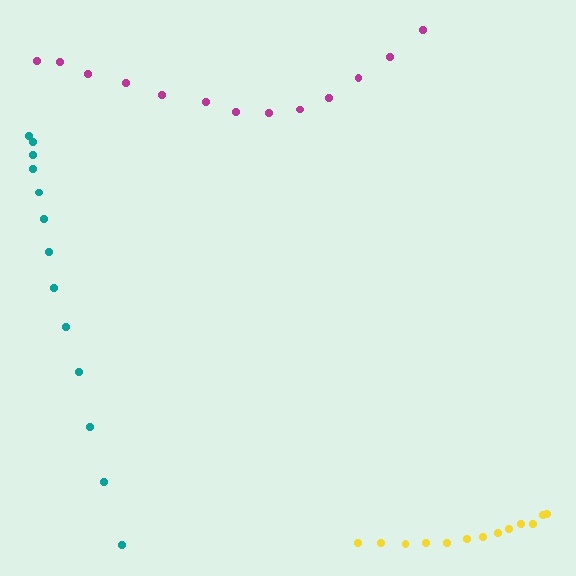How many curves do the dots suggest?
There are 3 distinct paths.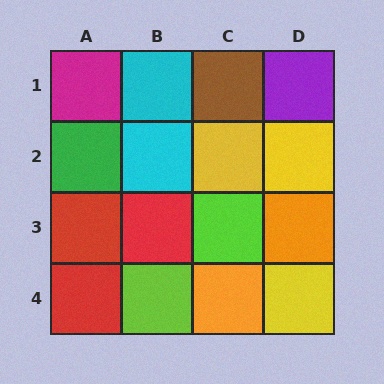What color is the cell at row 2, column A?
Green.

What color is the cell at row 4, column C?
Orange.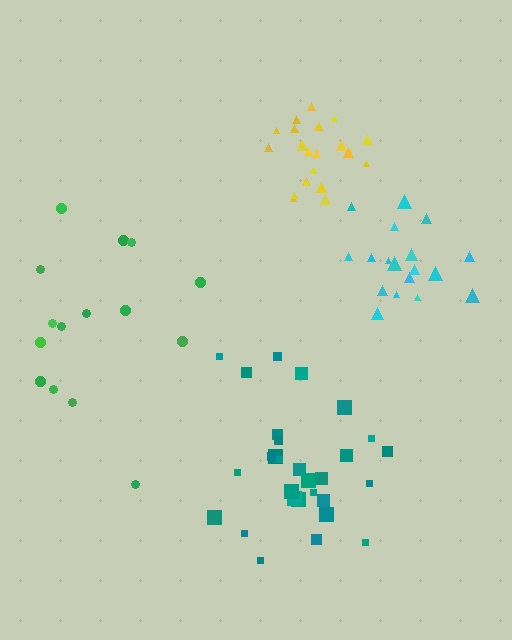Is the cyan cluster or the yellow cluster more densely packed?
Yellow.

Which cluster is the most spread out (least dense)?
Green.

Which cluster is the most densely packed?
Yellow.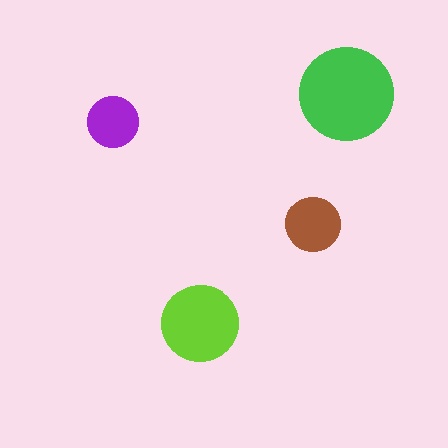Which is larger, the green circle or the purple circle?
The green one.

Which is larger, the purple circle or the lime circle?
The lime one.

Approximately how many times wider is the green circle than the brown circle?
About 1.5 times wider.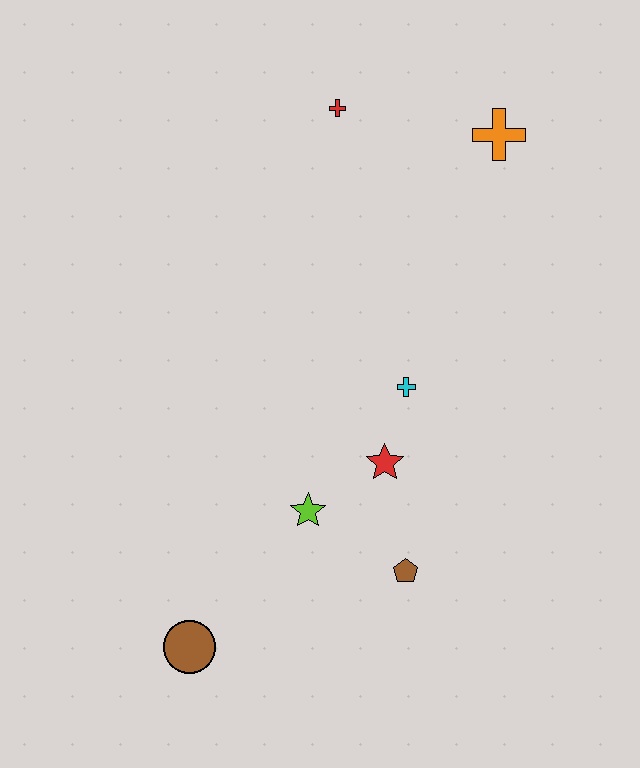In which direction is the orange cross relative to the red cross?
The orange cross is to the right of the red cross.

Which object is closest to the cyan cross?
The red star is closest to the cyan cross.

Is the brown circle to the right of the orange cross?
No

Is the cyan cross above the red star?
Yes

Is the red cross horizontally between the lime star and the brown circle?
No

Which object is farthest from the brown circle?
The orange cross is farthest from the brown circle.